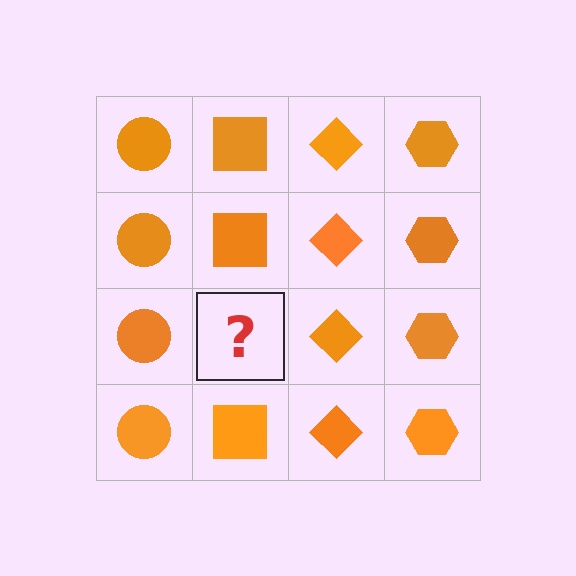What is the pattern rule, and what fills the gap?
The rule is that each column has a consistent shape. The gap should be filled with an orange square.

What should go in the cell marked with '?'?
The missing cell should contain an orange square.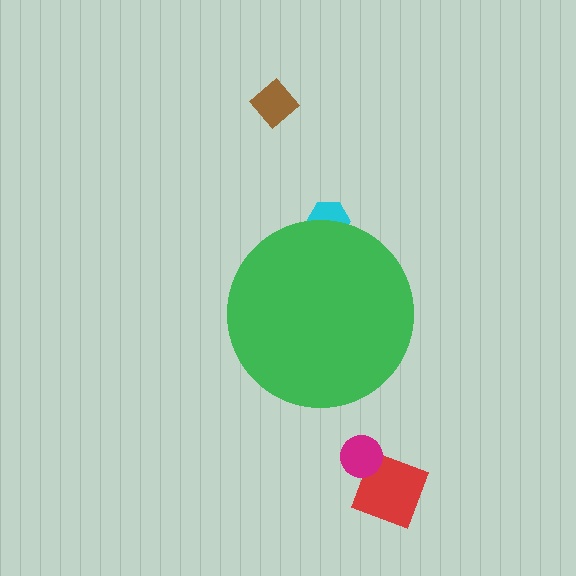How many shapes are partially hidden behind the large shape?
1 shape is partially hidden.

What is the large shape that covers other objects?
A green circle.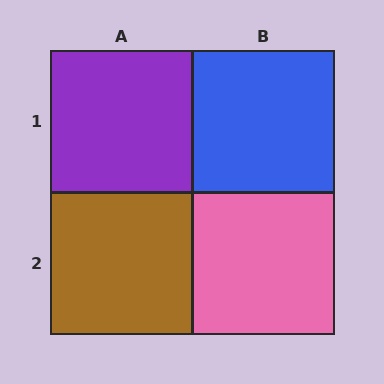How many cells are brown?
1 cell is brown.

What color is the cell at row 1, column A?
Purple.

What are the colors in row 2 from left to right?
Brown, pink.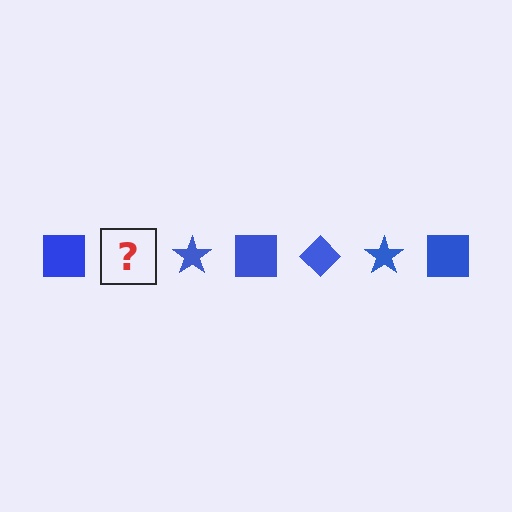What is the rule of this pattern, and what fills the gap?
The rule is that the pattern cycles through square, diamond, star shapes in blue. The gap should be filled with a blue diamond.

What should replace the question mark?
The question mark should be replaced with a blue diamond.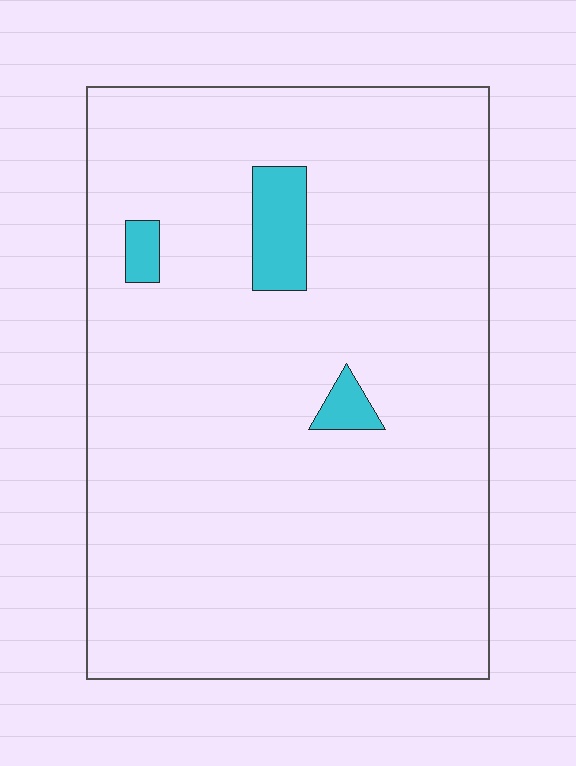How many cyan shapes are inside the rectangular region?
3.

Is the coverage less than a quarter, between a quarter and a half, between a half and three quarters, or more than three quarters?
Less than a quarter.